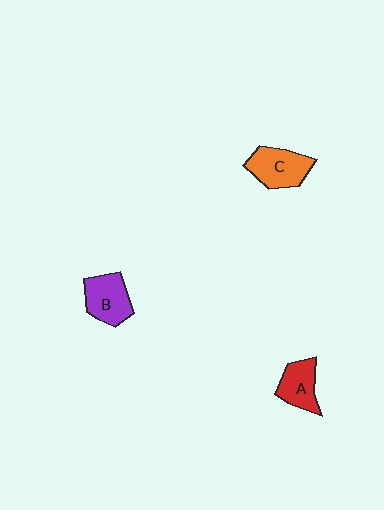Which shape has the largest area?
Shape C (orange).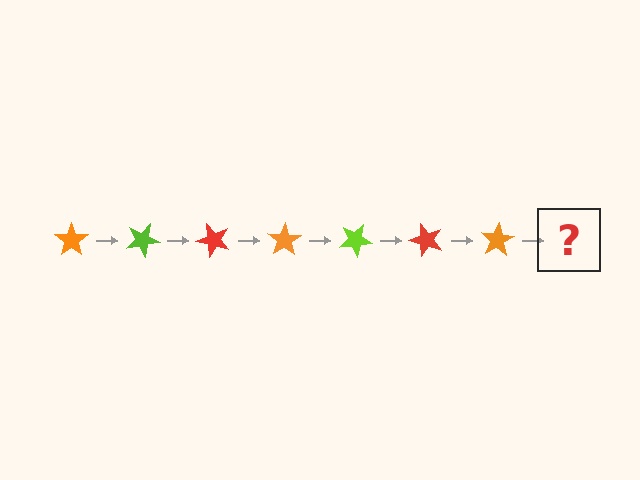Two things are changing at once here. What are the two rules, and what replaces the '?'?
The two rules are that it rotates 25 degrees each step and the color cycles through orange, lime, and red. The '?' should be a lime star, rotated 175 degrees from the start.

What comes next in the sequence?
The next element should be a lime star, rotated 175 degrees from the start.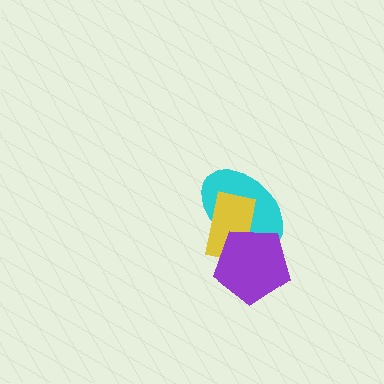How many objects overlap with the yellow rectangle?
2 objects overlap with the yellow rectangle.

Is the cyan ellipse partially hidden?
Yes, it is partially covered by another shape.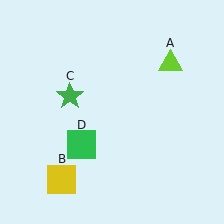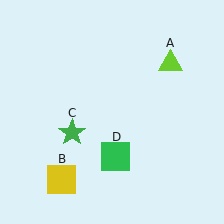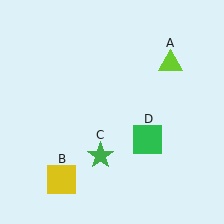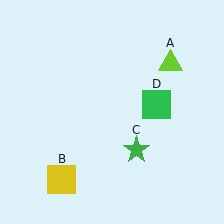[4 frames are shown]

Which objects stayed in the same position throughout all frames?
Lime triangle (object A) and yellow square (object B) remained stationary.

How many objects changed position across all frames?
2 objects changed position: green star (object C), green square (object D).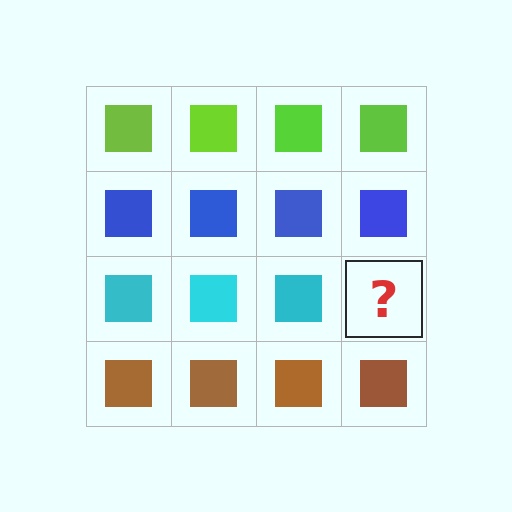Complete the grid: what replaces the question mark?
The question mark should be replaced with a cyan square.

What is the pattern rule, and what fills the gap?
The rule is that each row has a consistent color. The gap should be filled with a cyan square.